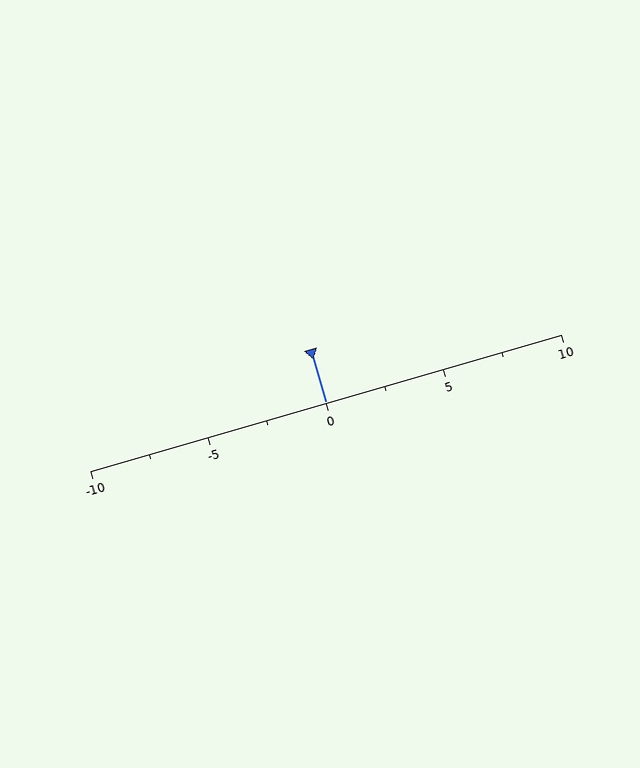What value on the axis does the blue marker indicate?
The marker indicates approximately 0.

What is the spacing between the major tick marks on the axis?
The major ticks are spaced 5 apart.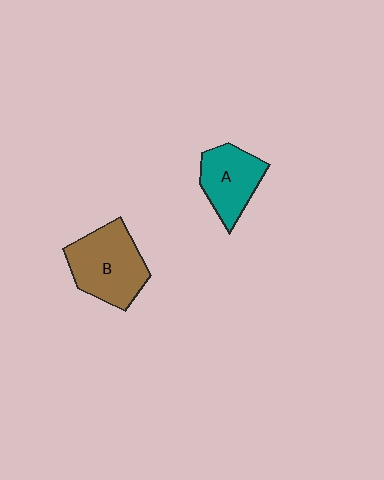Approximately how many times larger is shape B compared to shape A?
Approximately 1.4 times.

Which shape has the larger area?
Shape B (brown).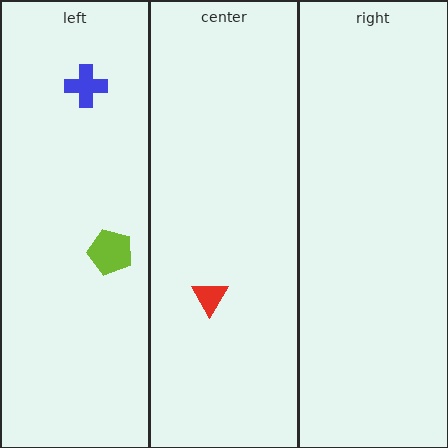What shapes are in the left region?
The blue cross, the lime pentagon.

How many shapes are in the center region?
1.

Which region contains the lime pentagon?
The left region.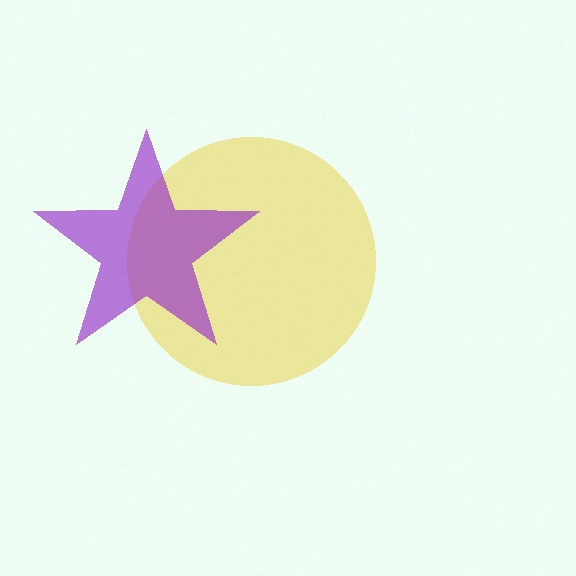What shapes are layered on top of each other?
The layered shapes are: a yellow circle, a purple star.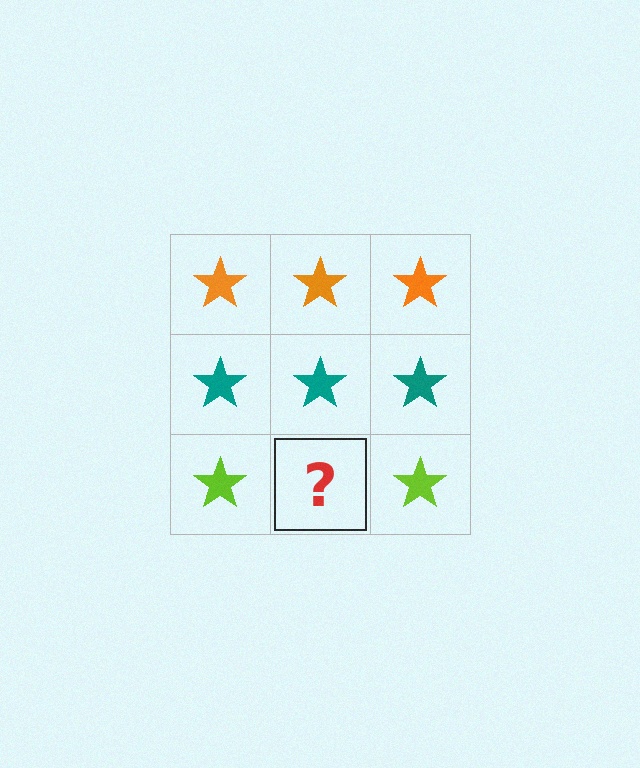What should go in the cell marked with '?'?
The missing cell should contain a lime star.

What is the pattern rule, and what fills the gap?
The rule is that each row has a consistent color. The gap should be filled with a lime star.